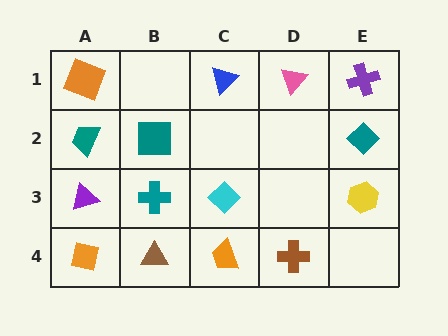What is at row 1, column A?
An orange square.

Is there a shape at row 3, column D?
No, that cell is empty.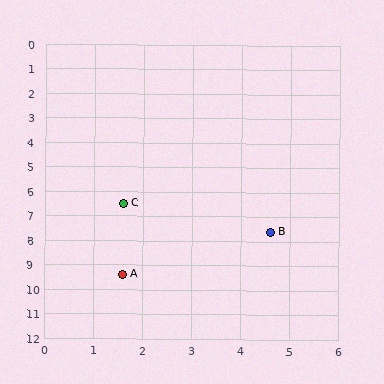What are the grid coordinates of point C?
Point C is at approximately (1.6, 6.5).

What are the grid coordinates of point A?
Point A is at approximately (1.6, 9.4).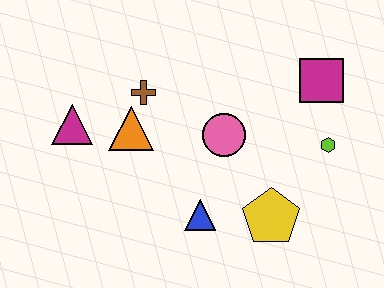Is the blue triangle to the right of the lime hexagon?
No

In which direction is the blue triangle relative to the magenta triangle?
The blue triangle is to the right of the magenta triangle.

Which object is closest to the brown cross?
The orange triangle is closest to the brown cross.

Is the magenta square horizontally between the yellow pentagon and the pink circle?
No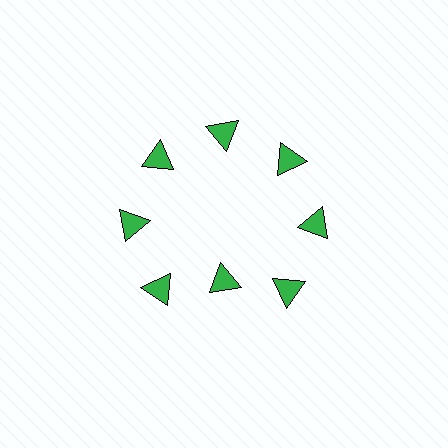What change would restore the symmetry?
The symmetry would be restored by moving it outward, back onto the ring so that all 8 triangles sit at equal angles and equal distance from the center.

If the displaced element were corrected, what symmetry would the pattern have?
It would have 8-fold rotational symmetry — the pattern would map onto itself every 45 degrees.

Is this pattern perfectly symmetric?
No. The 8 green triangles are arranged in a ring, but one element near the 6 o'clock position is pulled inward toward the center, breaking the 8-fold rotational symmetry.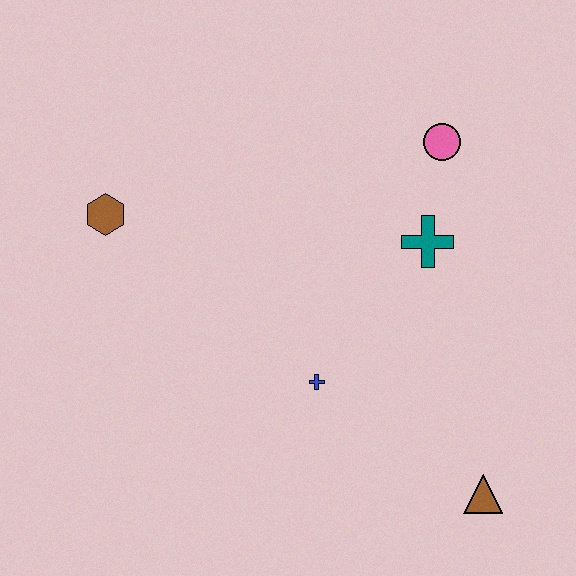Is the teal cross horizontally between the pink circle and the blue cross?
Yes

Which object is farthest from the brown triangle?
The brown hexagon is farthest from the brown triangle.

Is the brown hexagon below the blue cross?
No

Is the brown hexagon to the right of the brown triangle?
No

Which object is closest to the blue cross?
The teal cross is closest to the blue cross.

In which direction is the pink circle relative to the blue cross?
The pink circle is above the blue cross.